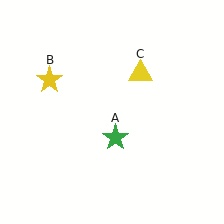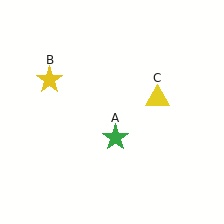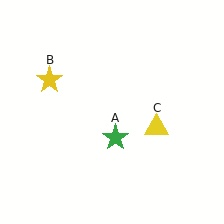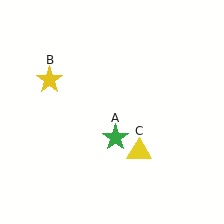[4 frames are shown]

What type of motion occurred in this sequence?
The yellow triangle (object C) rotated clockwise around the center of the scene.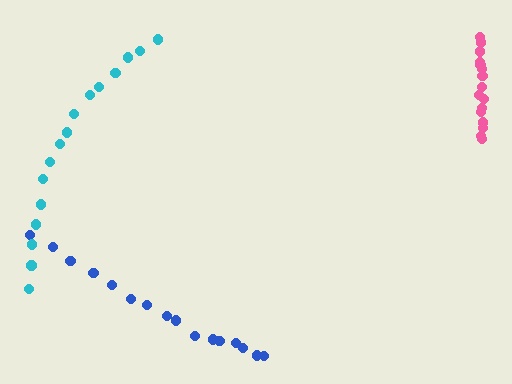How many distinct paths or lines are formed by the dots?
There are 3 distinct paths.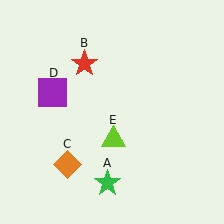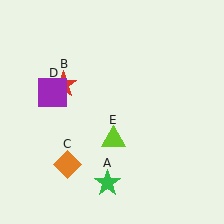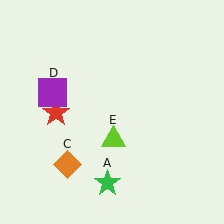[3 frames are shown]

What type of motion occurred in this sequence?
The red star (object B) rotated counterclockwise around the center of the scene.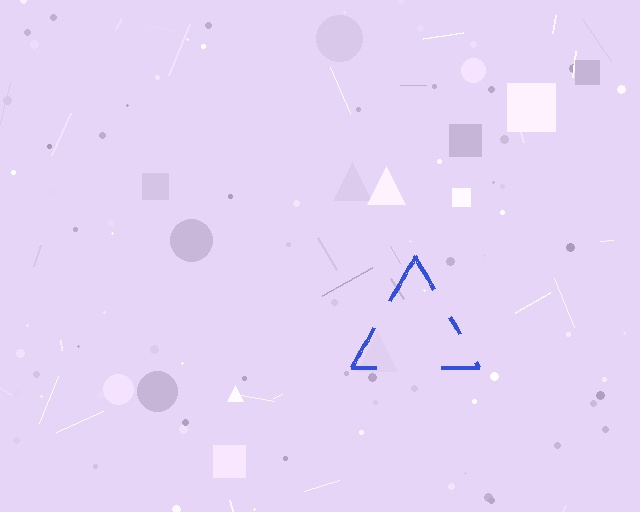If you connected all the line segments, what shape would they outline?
They would outline a triangle.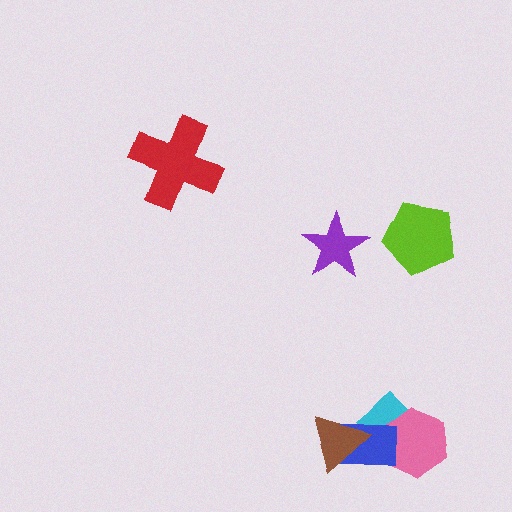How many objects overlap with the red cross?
0 objects overlap with the red cross.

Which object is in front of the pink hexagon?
The blue rectangle is in front of the pink hexagon.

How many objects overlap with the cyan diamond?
3 objects overlap with the cyan diamond.